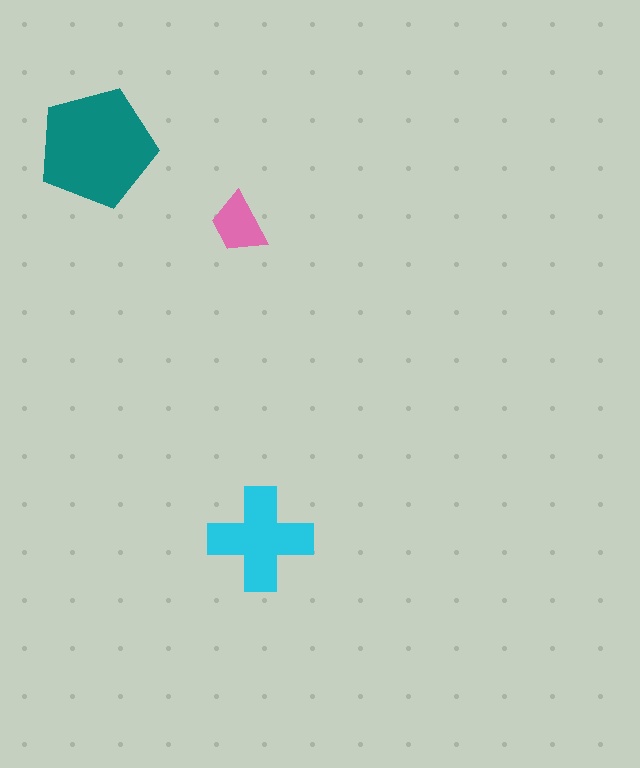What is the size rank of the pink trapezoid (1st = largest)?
3rd.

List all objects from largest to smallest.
The teal pentagon, the cyan cross, the pink trapezoid.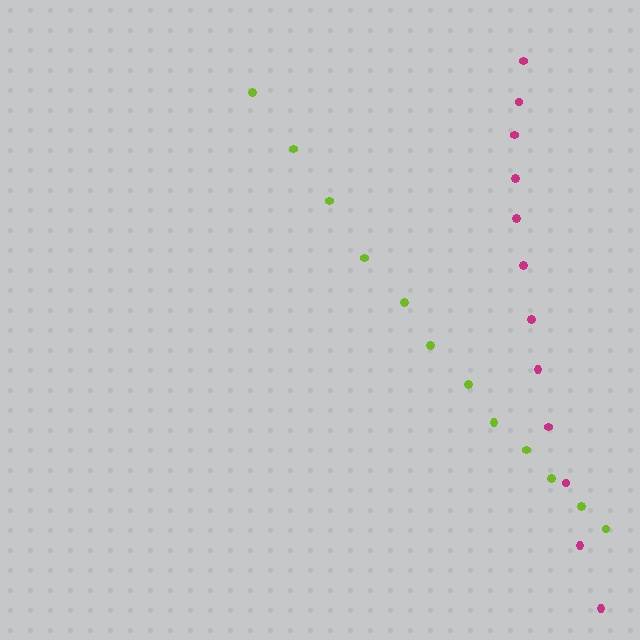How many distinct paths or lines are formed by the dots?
There are 2 distinct paths.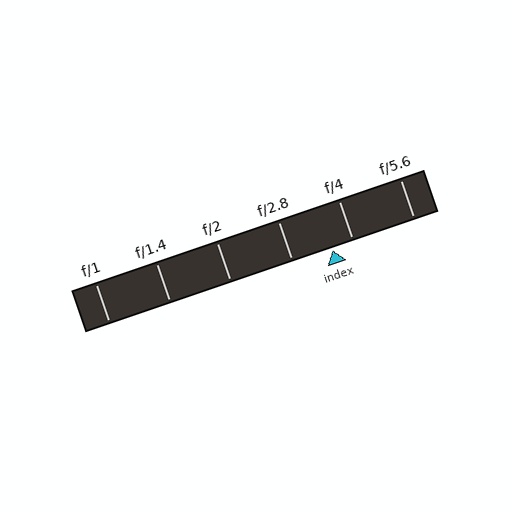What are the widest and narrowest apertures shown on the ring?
The widest aperture shown is f/1 and the narrowest is f/5.6.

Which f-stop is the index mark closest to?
The index mark is closest to f/4.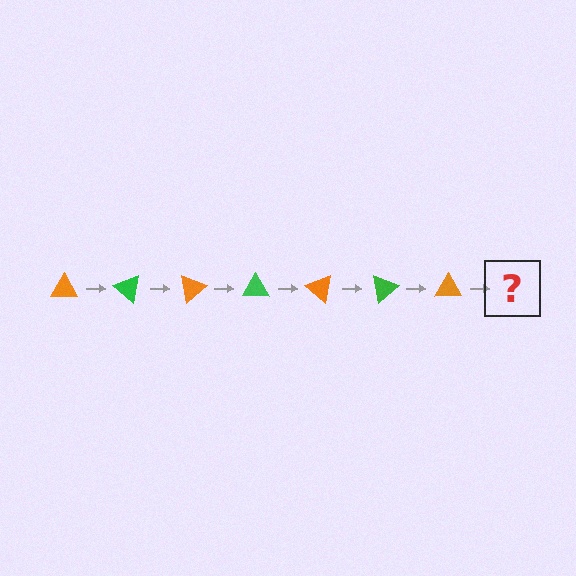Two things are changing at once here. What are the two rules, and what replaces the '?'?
The two rules are that it rotates 40 degrees each step and the color cycles through orange and green. The '?' should be a green triangle, rotated 280 degrees from the start.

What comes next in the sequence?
The next element should be a green triangle, rotated 280 degrees from the start.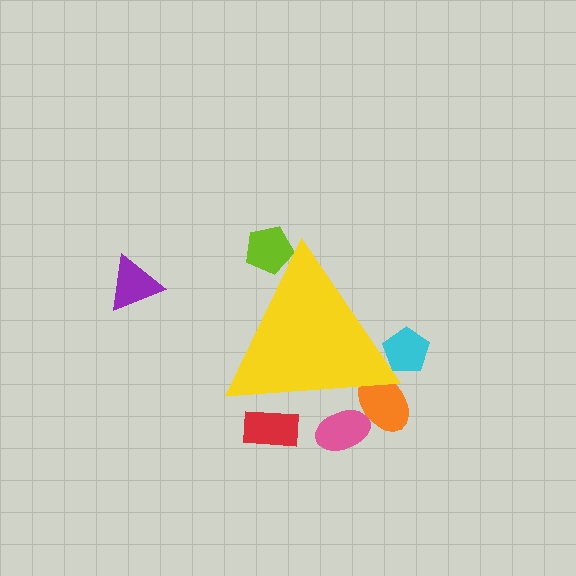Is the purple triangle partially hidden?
No, the purple triangle is fully visible.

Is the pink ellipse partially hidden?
Yes, the pink ellipse is partially hidden behind the yellow triangle.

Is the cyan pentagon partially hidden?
Yes, the cyan pentagon is partially hidden behind the yellow triangle.